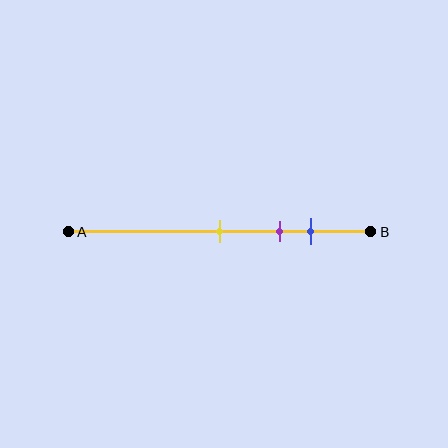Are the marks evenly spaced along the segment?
Yes, the marks are approximately evenly spaced.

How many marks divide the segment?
There are 3 marks dividing the segment.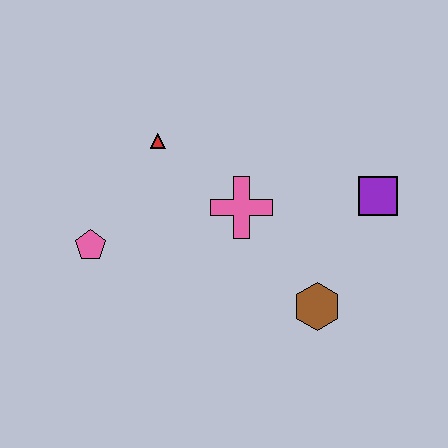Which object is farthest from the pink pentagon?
The purple square is farthest from the pink pentagon.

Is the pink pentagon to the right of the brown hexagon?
No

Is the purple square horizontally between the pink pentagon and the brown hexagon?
No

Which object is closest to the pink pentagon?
The red triangle is closest to the pink pentagon.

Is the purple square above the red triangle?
No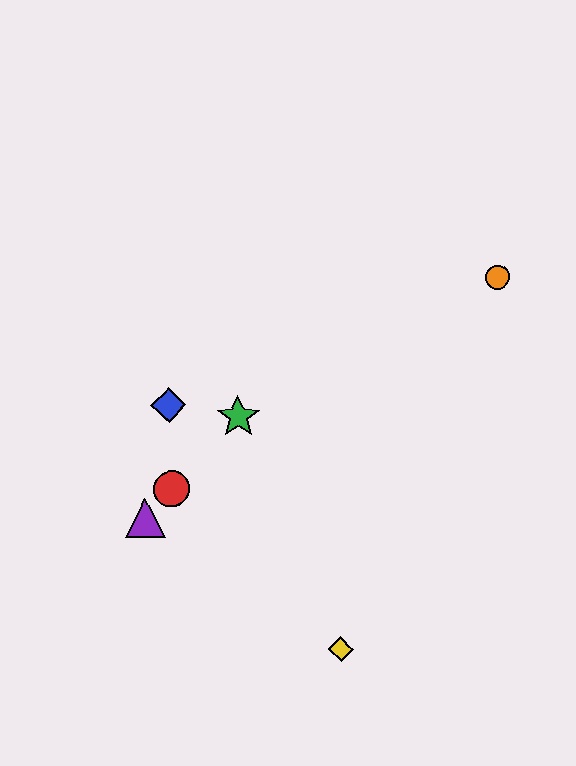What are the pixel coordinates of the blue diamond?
The blue diamond is at (169, 405).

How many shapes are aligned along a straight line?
3 shapes (the red circle, the green star, the purple triangle) are aligned along a straight line.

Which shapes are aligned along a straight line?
The red circle, the green star, the purple triangle are aligned along a straight line.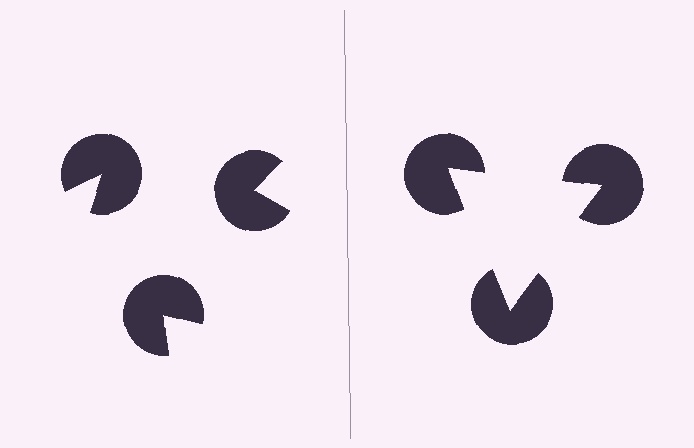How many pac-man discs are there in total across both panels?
6 — 3 on each side.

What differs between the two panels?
The pac-man discs are positioned identically on both sides; only the wedge orientations differ. On the right they align to a triangle; on the left they are misaligned.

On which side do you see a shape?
An illusory triangle appears on the right side. On the left side the wedge cuts are rotated, so no coherent shape forms.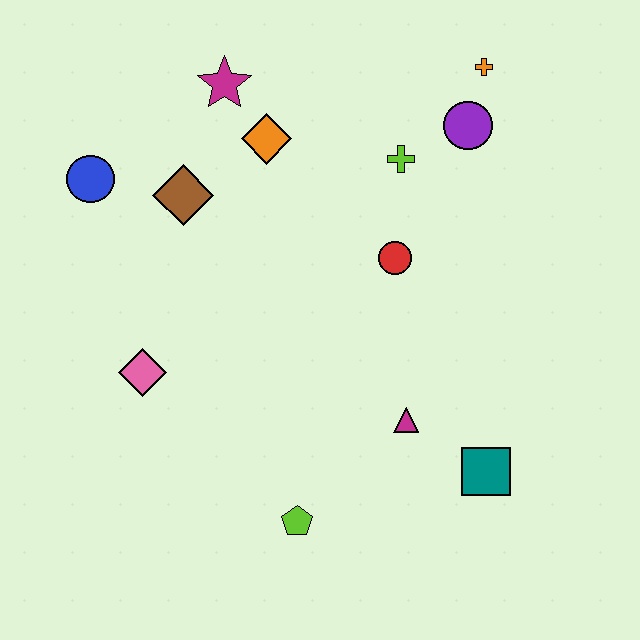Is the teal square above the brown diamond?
No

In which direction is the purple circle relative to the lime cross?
The purple circle is to the right of the lime cross.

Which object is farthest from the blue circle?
The teal square is farthest from the blue circle.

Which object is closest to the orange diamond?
The magenta star is closest to the orange diamond.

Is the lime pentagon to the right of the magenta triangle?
No